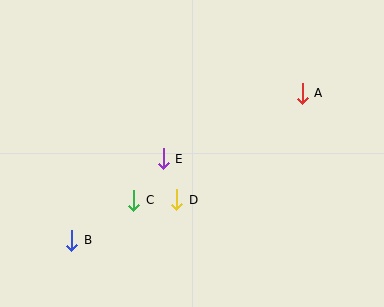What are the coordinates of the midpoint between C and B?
The midpoint between C and B is at (103, 220).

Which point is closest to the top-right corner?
Point A is closest to the top-right corner.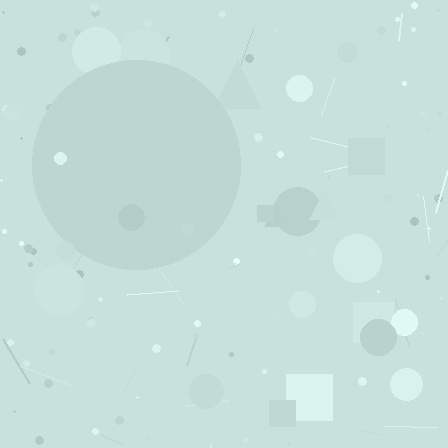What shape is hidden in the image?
A circle is hidden in the image.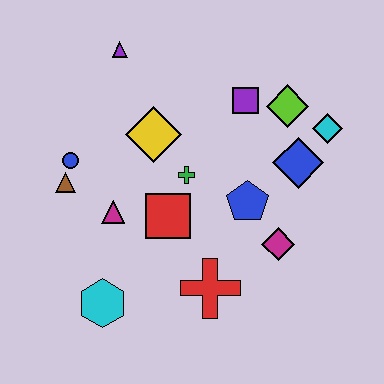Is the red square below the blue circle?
Yes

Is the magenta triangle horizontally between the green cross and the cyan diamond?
No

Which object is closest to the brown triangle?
The blue circle is closest to the brown triangle.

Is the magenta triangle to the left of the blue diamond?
Yes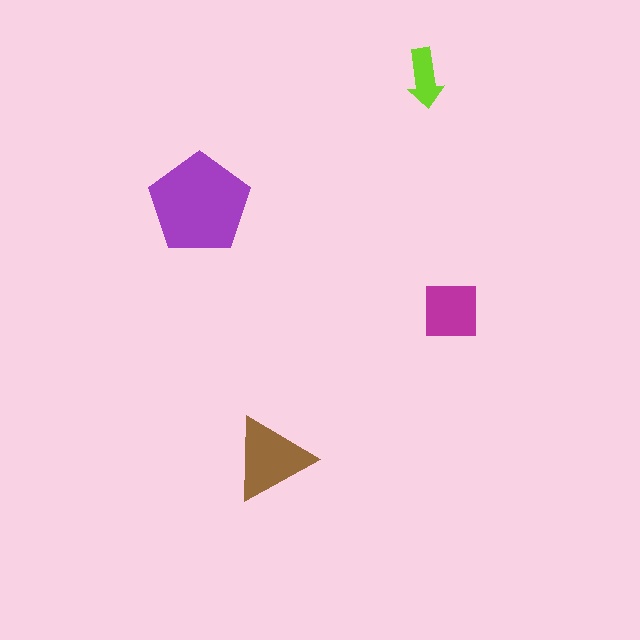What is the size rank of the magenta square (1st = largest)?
3rd.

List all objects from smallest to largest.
The lime arrow, the magenta square, the brown triangle, the purple pentagon.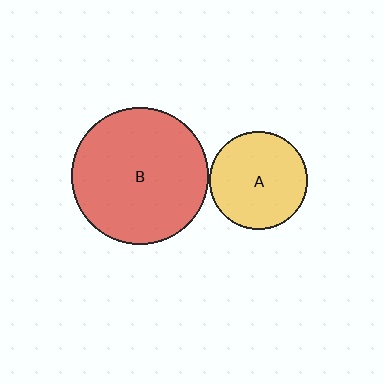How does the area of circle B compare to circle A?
Approximately 1.9 times.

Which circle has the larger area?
Circle B (red).